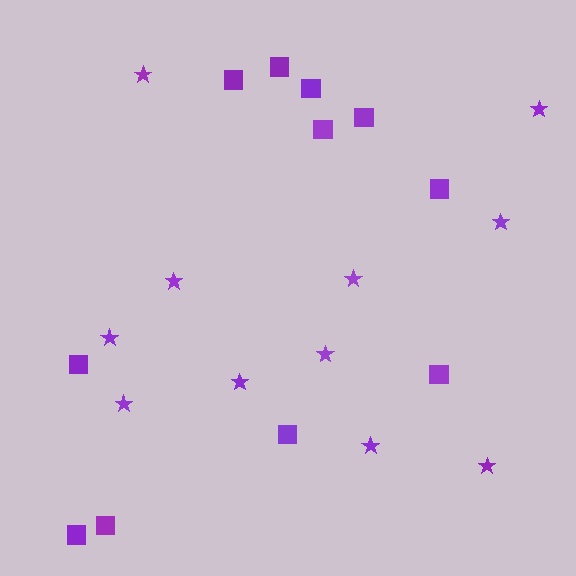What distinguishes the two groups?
There are 2 groups: one group of stars (11) and one group of squares (11).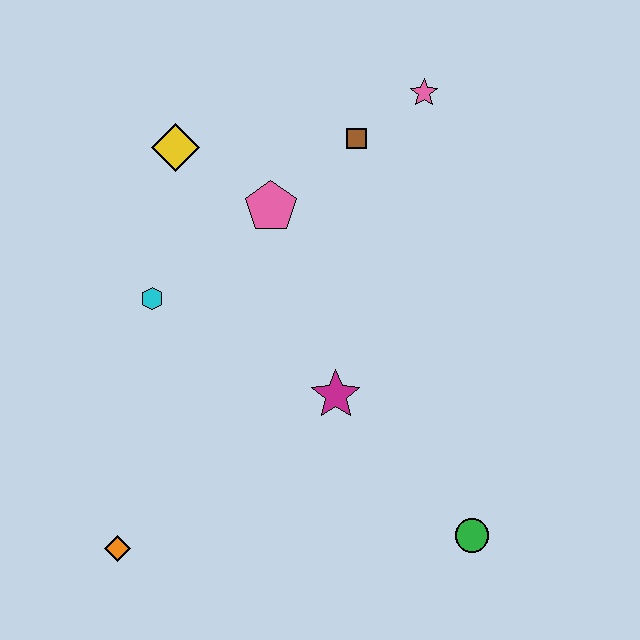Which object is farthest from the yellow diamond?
The green circle is farthest from the yellow diamond.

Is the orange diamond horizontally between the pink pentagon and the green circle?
No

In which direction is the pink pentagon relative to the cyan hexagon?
The pink pentagon is to the right of the cyan hexagon.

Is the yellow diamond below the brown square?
Yes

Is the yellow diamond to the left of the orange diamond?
No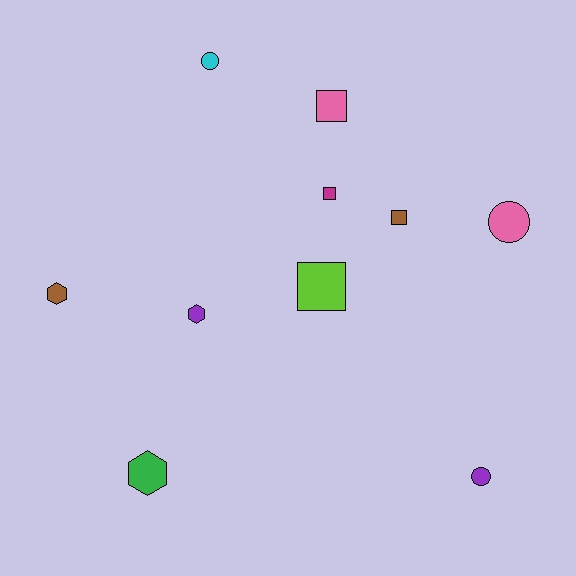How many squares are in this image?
There are 4 squares.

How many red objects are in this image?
There are no red objects.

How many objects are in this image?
There are 10 objects.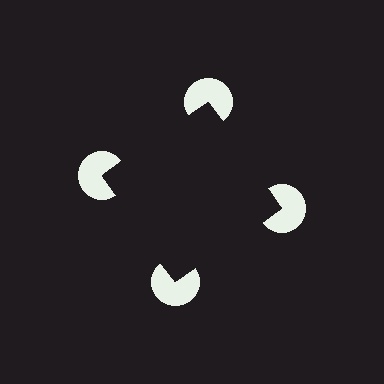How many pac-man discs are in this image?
There are 4 — one at each vertex of the illusory square.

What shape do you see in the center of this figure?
An illusory square — its edges are inferred from the aligned wedge cuts in the pac-man discs, not physically drawn.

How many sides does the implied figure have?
4 sides.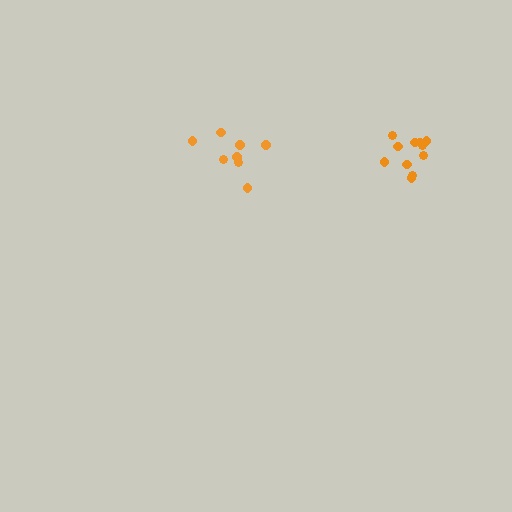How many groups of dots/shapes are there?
There are 2 groups.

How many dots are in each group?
Group 1: 8 dots, Group 2: 11 dots (19 total).